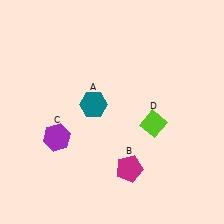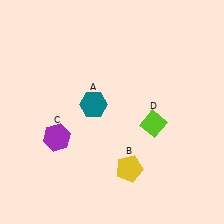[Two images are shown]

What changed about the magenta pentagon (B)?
In Image 1, B is magenta. In Image 2, it changed to yellow.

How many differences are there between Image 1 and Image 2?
There is 1 difference between the two images.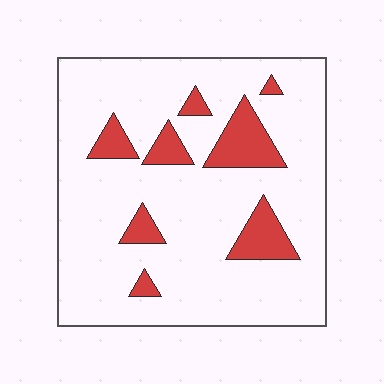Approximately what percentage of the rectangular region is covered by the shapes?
Approximately 15%.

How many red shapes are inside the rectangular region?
8.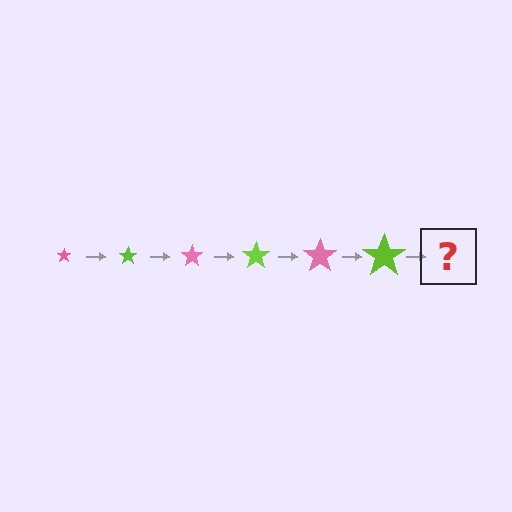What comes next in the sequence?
The next element should be a pink star, larger than the previous one.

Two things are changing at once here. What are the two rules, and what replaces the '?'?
The two rules are that the star grows larger each step and the color cycles through pink and lime. The '?' should be a pink star, larger than the previous one.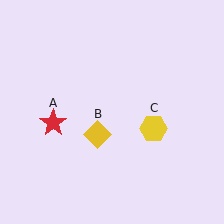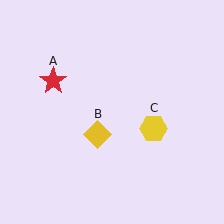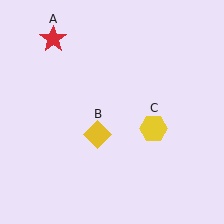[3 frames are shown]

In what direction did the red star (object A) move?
The red star (object A) moved up.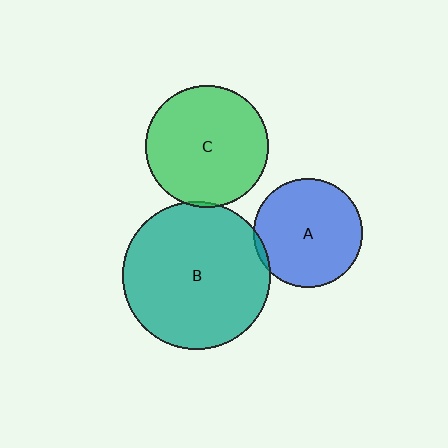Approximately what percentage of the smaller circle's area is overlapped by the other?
Approximately 5%.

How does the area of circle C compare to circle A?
Approximately 1.3 times.